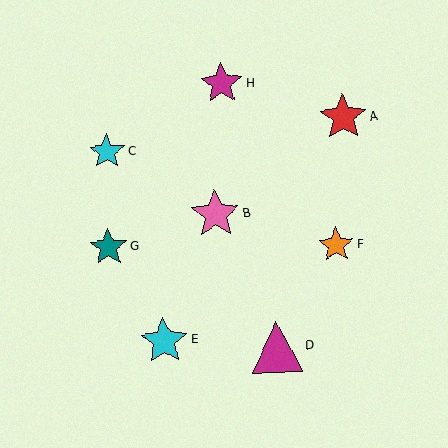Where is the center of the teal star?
The center of the teal star is at (108, 247).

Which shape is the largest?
The magenta triangle (labeled D) is the largest.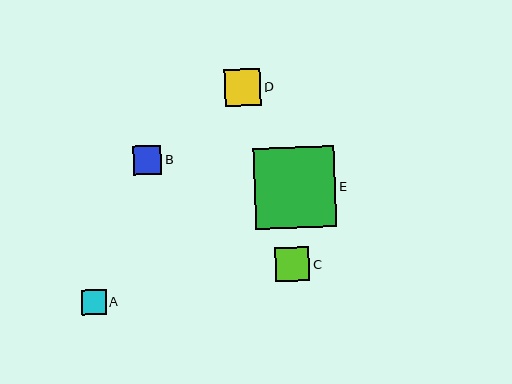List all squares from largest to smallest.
From largest to smallest: E, D, C, B, A.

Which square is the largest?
Square E is the largest with a size of approximately 81 pixels.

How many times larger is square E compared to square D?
Square E is approximately 2.2 times the size of square D.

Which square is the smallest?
Square A is the smallest with a size of approximately 25 pixels.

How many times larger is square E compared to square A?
Square E is approximately 3.2 times the size of square A.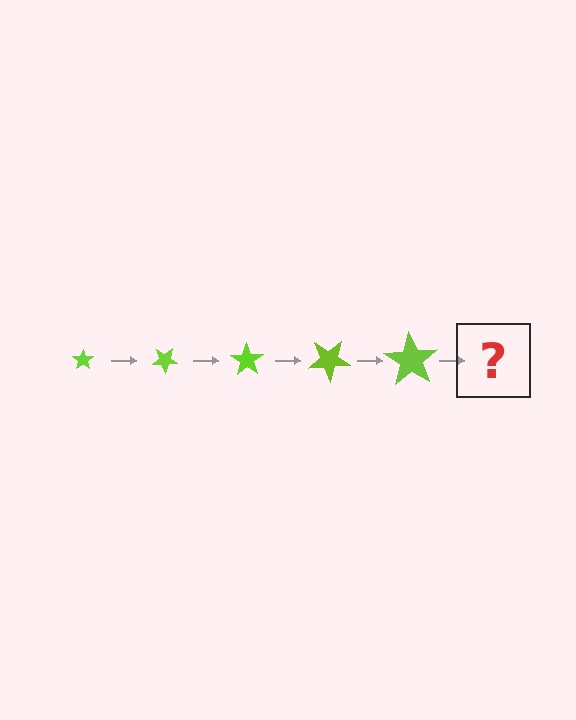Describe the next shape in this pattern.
It should be a star, larger than the previous one and rotated 175 degrees from the start.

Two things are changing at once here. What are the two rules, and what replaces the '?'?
The two rules are that the star grows larger each step and it rotates 35 degrees each step. The '?' should be a star, larger than the previous one and rotated 175 degrees from the start.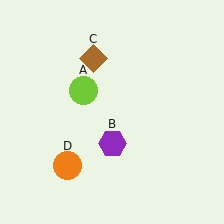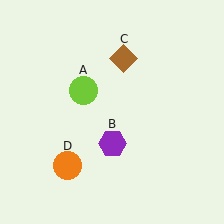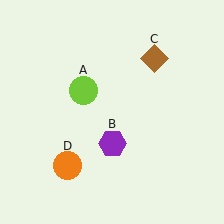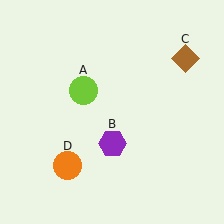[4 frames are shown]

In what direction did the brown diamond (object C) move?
The brown diamond (object C) moved right.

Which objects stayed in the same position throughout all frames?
Lime circle (object A) and purple hexagon (object B) and orange circle (object D) remained stationary.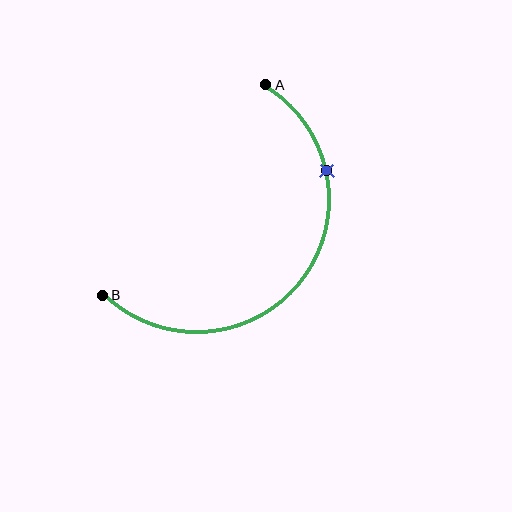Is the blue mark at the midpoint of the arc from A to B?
No. The blue mark lies on the arc but is closer to endpoint A. The arc midpoint would be at the point on the curve equidistant along the arc from both A and B.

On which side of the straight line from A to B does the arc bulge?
The arc bulges below and to the right of the straight line connecting A and B.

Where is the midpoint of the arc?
The arc midpoint is the point on the curve farthest from the straight line joining A and B. It sits below and to the right of that line.